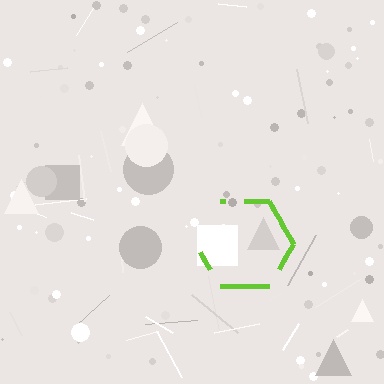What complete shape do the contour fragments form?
The contour fragments form a hexagon.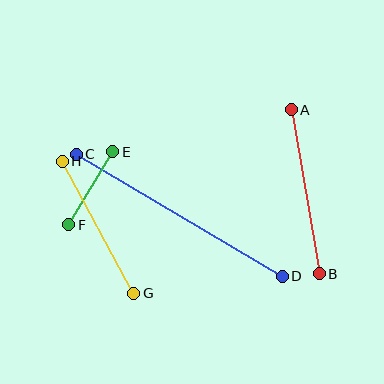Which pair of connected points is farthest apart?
Points C and D are farthest apart.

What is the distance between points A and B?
The distance is approximately 166 pixels.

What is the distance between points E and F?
The distance is approximately 85 pixels.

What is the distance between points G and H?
The distance is approximately 150 pixels.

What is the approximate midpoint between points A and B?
The midpoint is at approximately (305, 192) pixels.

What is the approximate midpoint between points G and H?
The midpoint is at approximately (98, 227) pixels.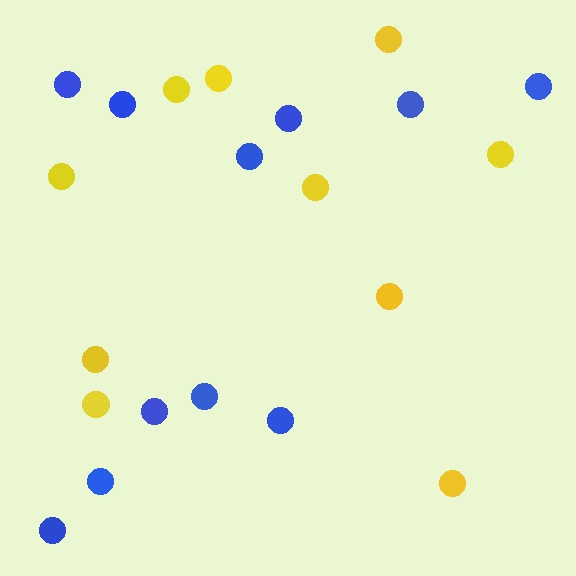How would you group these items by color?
There are 2 groups: one group of yellow circles (10) and one group of blue circles (11).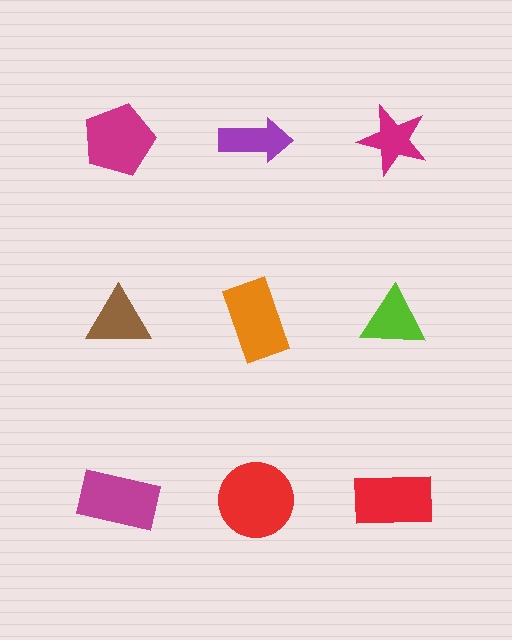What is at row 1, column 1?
A magenta pentagon.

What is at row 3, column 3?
A red rectangle.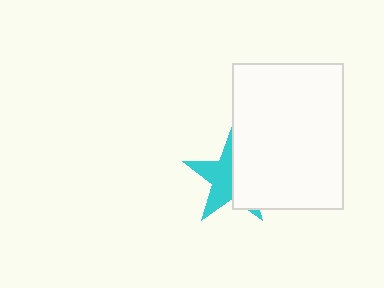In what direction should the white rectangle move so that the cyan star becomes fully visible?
The white rectangle should move right. That is the shortest direction to clear the overlap and leave the cyan star fully visible.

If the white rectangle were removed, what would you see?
You would see the complete cyan star.